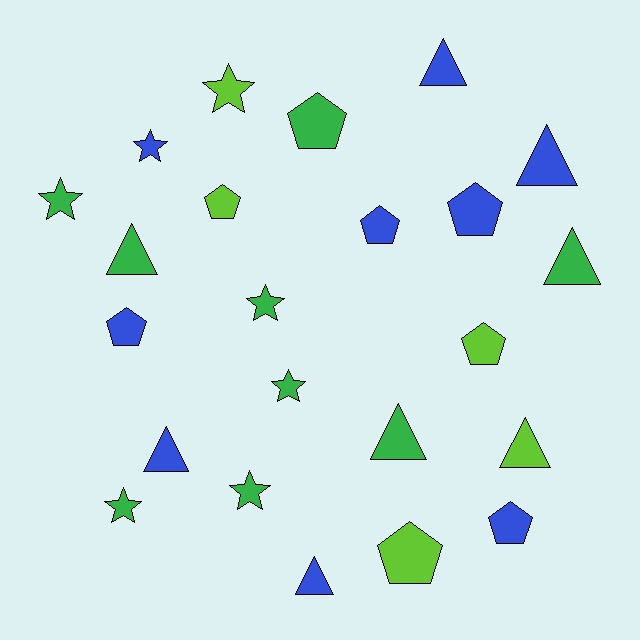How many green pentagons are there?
There is 1 green pentagon.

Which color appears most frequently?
Green, with 9 objects.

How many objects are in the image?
There are 23 objects.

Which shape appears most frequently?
Pentagon, with 8 objects.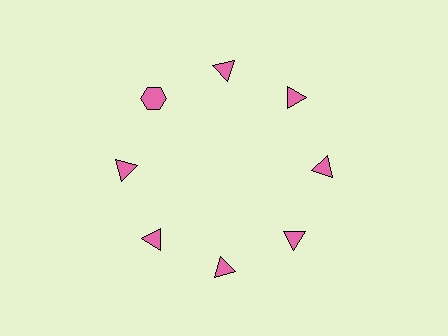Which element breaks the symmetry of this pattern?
The pink hexagon at roughly the 10 o'clock position breaks the symmetry. All other shapes are pink triangles.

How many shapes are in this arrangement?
There are 8 shapes arranged in a ring pattern.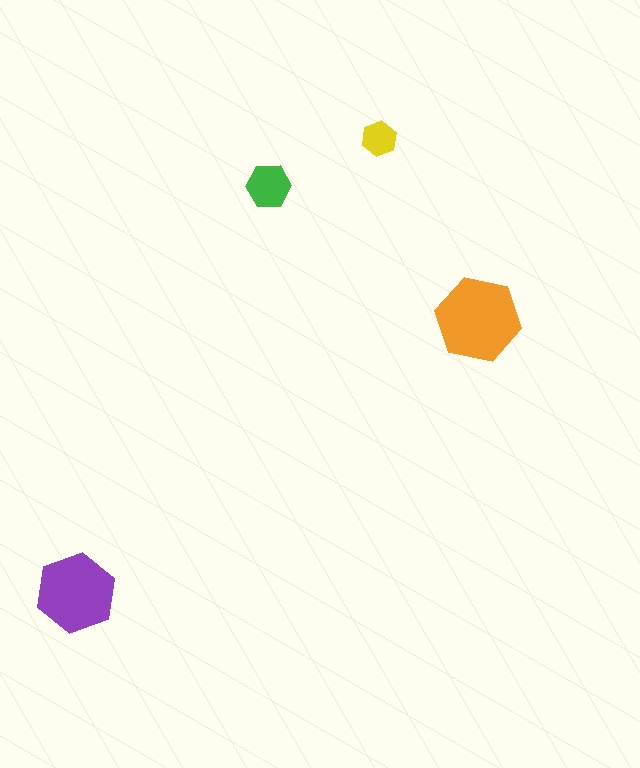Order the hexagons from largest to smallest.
the orange one, the purple one, the green one, the yellow one.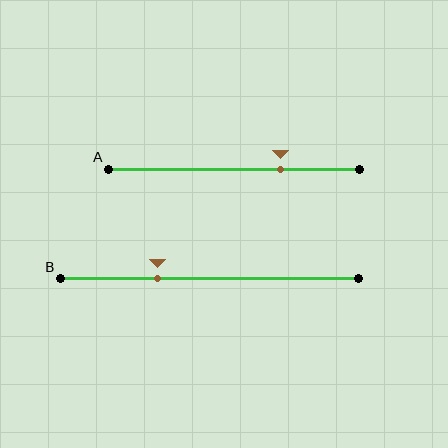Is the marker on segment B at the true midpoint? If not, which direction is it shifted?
No, the marker on segment B is shifted to the left by about 17% of the segment length.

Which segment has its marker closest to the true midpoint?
Segment B has its marker closest to the true midpoint.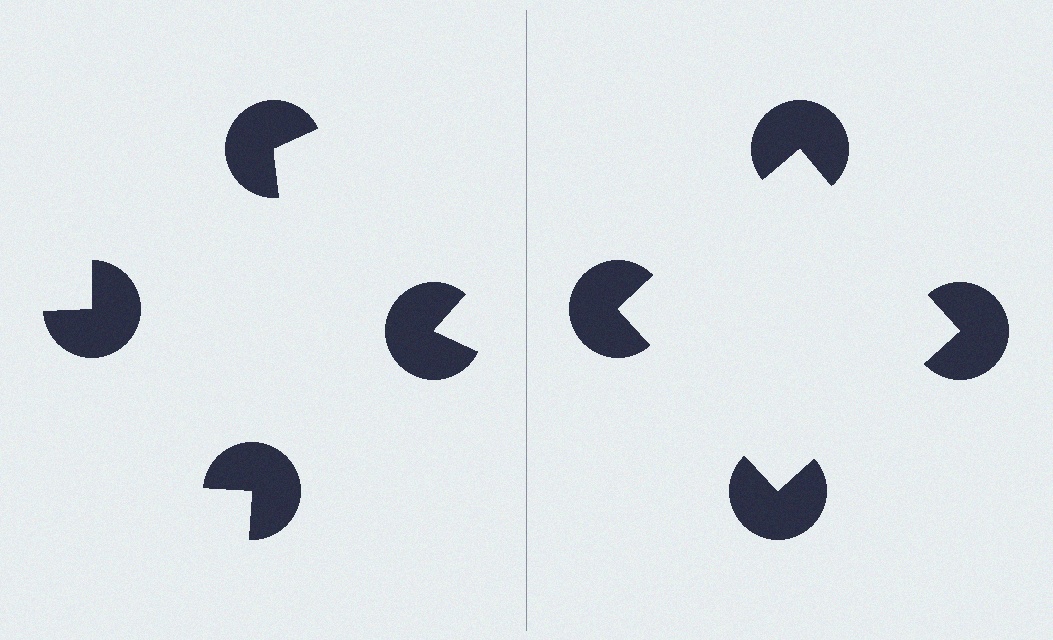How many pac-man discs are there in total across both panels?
8 — 4 on each side.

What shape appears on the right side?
An illusory square.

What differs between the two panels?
The pac-man discs are positioned identically on both sides; only the wedge orientations differ. On the right they align to a square; on the left they are misaligned.